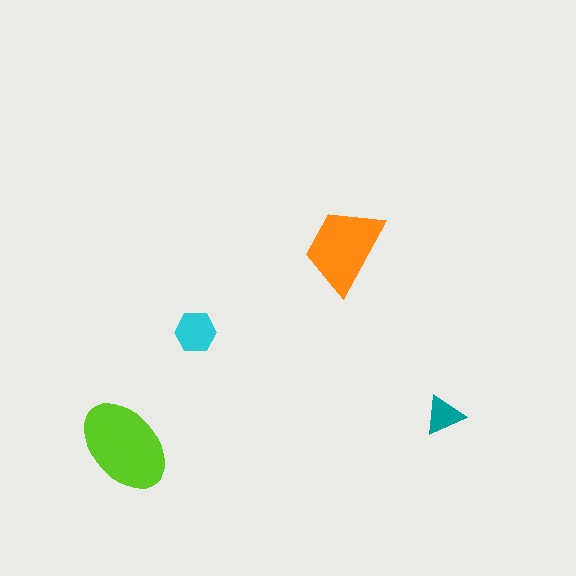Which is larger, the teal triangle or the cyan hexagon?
The cyan hexagon.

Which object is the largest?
The lime ellipse.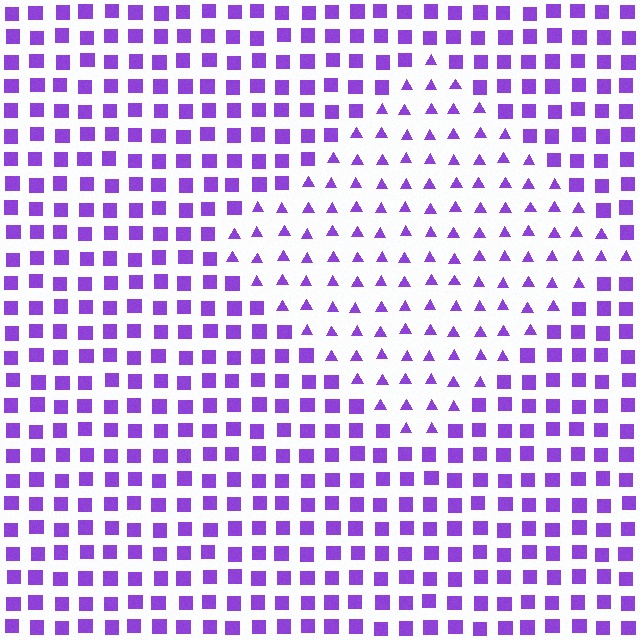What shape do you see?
I see a diamond.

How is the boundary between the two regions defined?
The boundary is defined by a change in element shape: triangles inside vs. squares outside. All elements share the same color and spacing.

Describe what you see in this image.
The image is filled with small purple elements arranged in a uniform grid. A diamond-shaped region contains triangles, while the surrounding area contains squares. The boundary is defined purely by the change in element shape.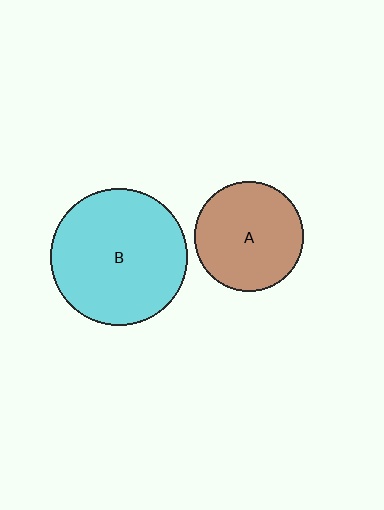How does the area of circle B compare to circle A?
Approximately 1.6 times.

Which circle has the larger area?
Circle B (cyan).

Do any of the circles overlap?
No, none of the circles overlap.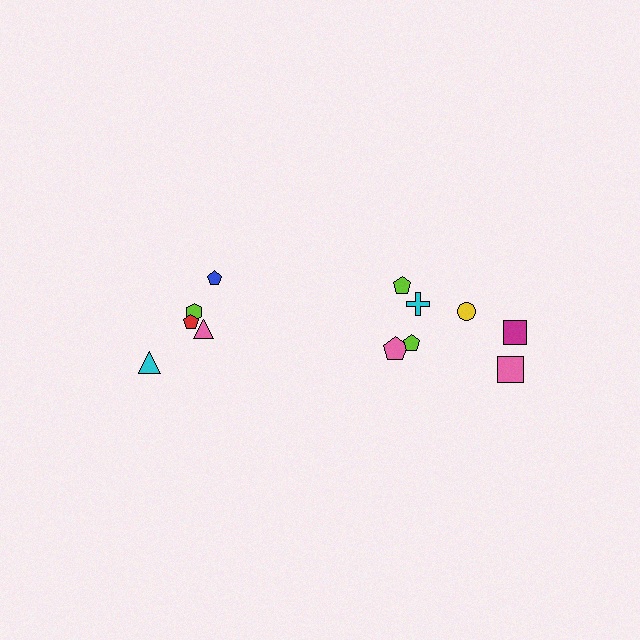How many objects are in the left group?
There are 5 objects.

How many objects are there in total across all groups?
There are 12 objects.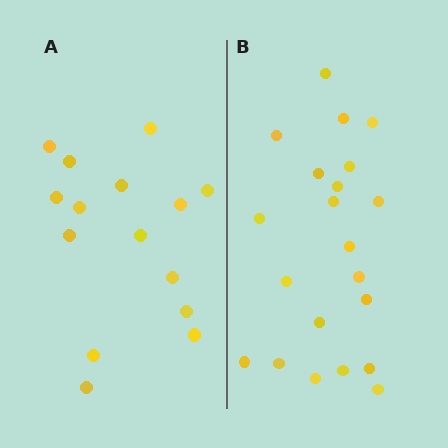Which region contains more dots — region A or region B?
Region B (the right region) has more dots.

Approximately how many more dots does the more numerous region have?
Region B has about 6 more dots than region A.